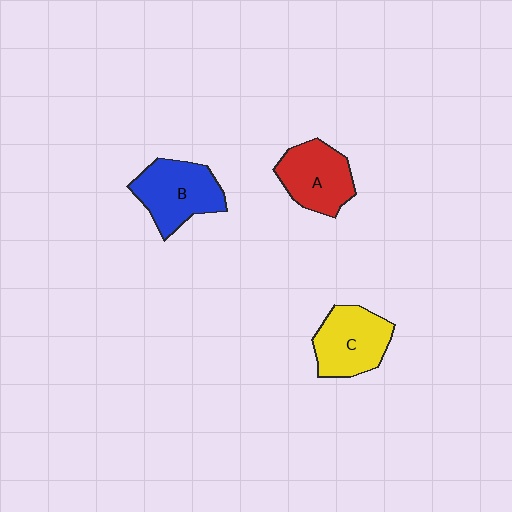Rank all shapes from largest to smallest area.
From largest to smallest: B (blue), C (yellow), A (red).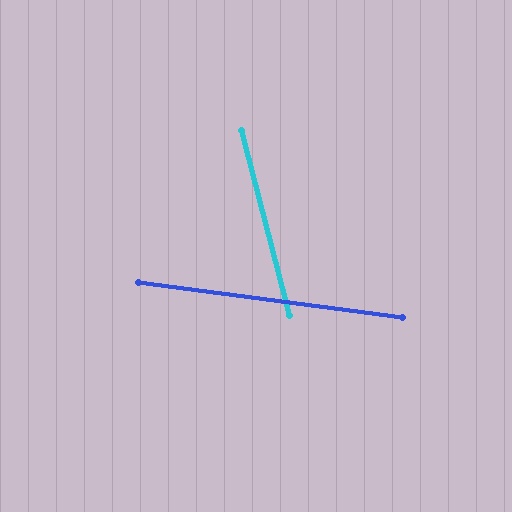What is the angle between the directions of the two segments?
Approximately 68 degrees.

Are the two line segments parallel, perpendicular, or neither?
Neither parallel nor perpendicular — they differ by about 68°.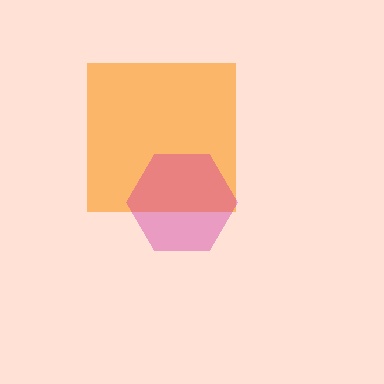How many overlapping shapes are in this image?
There are 2 overlapping shapes in the image.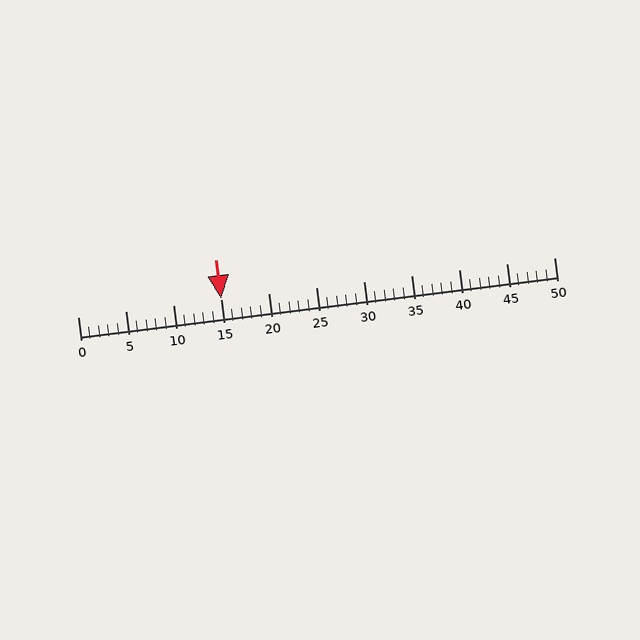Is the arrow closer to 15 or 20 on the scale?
The arrow is closer to 15.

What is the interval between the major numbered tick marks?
The major tick marks are spaced 5 units apart.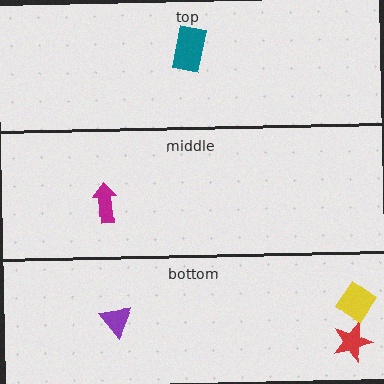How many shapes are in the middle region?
1.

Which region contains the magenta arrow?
The middle region.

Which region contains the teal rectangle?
The top region.